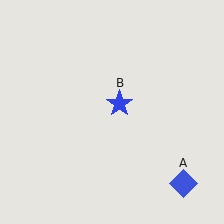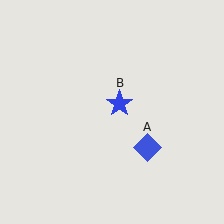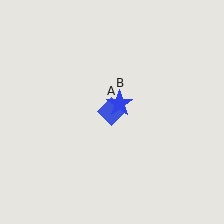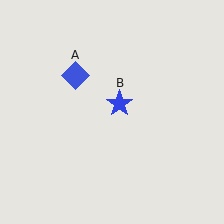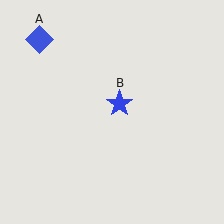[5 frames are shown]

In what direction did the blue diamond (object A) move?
The blue diamond (object A) moved up and to the left.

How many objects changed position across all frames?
1 object changed position: blue diamond (object A).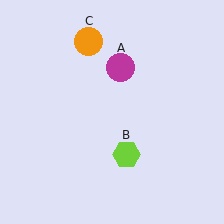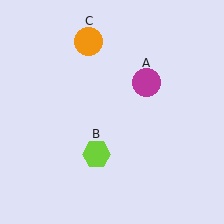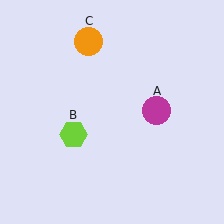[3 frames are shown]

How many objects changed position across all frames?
2 objects changed position: magenta circle (object A), lime hexagon (object B).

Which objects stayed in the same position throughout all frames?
Orange circle (object C) remained stationary.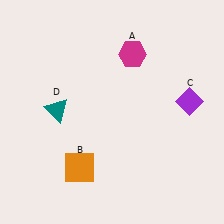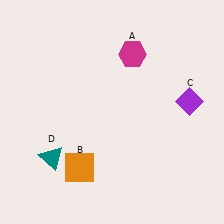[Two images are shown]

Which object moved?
The teal triangle (D) moved down.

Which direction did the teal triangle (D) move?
The teal triangle (D) moved down.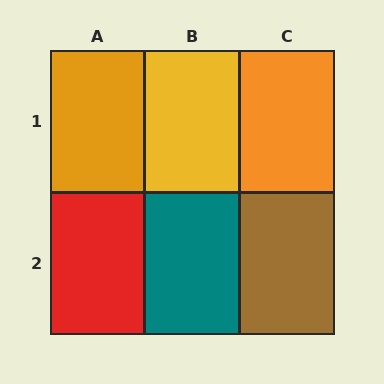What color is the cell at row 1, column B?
Yellow.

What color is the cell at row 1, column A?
Orange.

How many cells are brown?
1 cell is brown.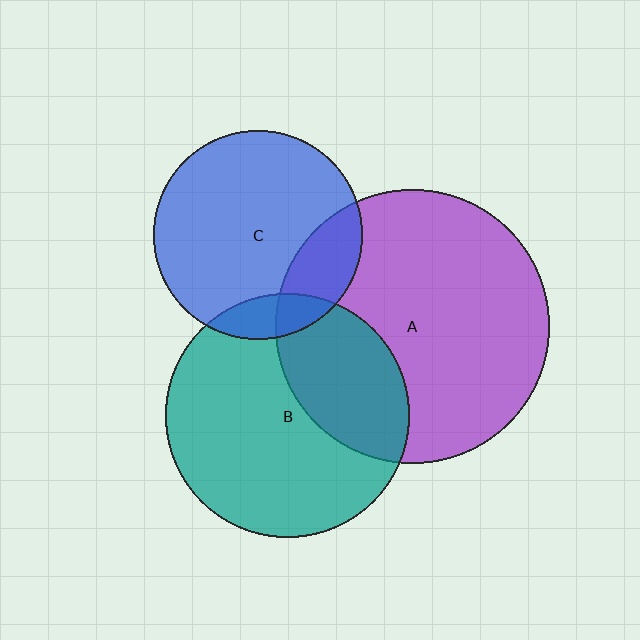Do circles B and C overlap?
Yes.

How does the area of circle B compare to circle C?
Approximately 1.4 times.